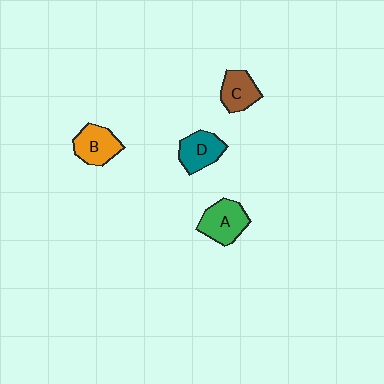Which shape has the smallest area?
Shape C (brown).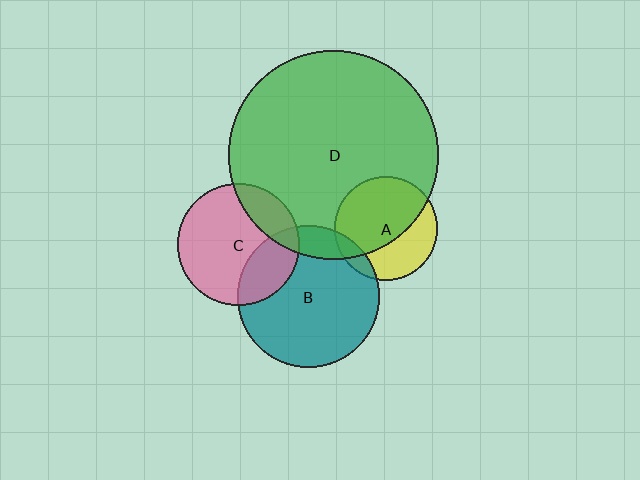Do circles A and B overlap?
Yes.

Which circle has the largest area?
Circle D (green).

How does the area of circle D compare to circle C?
Approximately 2.9 times.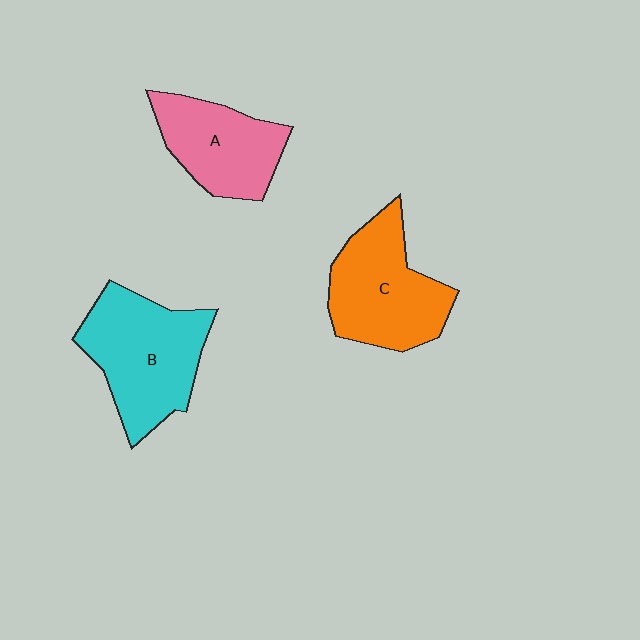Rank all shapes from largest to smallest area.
From largest to smallest: B (cyan), C (orange), A (pink).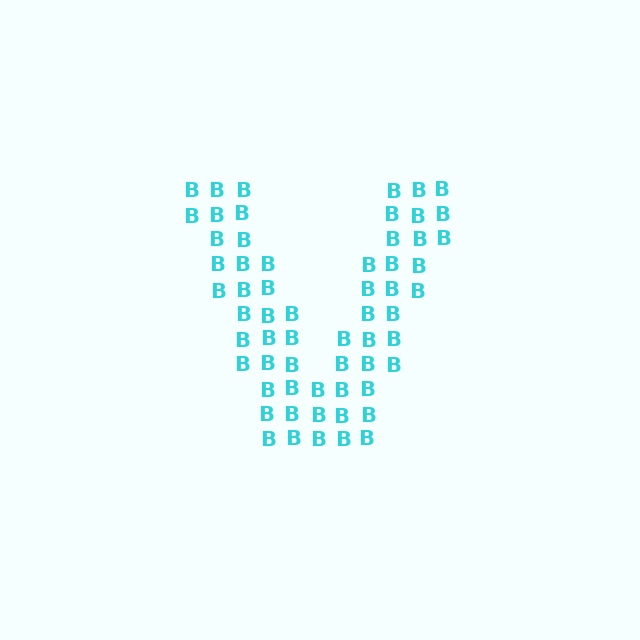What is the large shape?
The large shape is the letter V.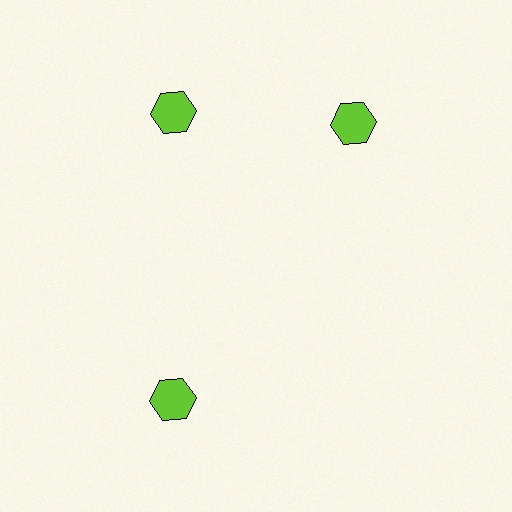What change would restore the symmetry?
The symmetry would be restored by rotating it back into even spacing with its neighbors so that all 3 hexagons sit at equal angles and equal distance from the center.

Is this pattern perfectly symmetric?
No. The 3 lime hexagons are arranged in a ring, but one element near the 3 o'clock position is rotated out of alignment along the ring, breaking the 3-fold rotational symmetry.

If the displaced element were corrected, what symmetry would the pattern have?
It would have 3-fold rotational symmetry — the pattern would map onto itself every 120 degrees.